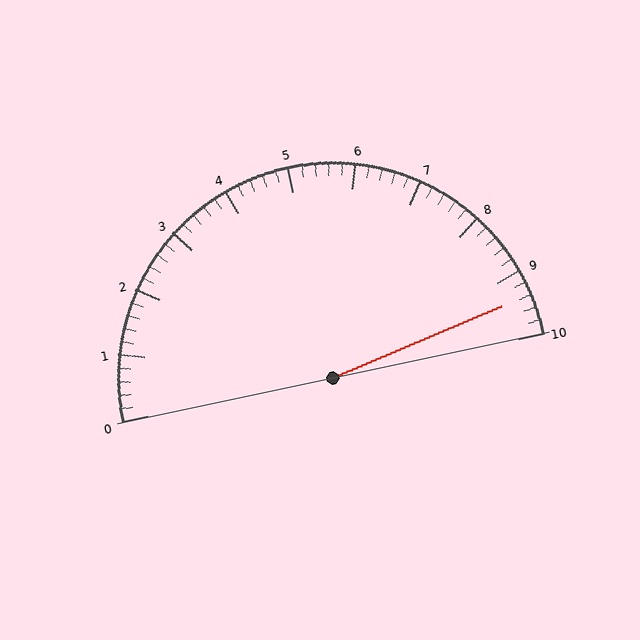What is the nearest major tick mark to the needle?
The nearest major tick mark is 9.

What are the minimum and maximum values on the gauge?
The gauge ranges from 0 to 10.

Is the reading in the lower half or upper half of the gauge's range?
The reading is in the upper half of the range (0 to 10).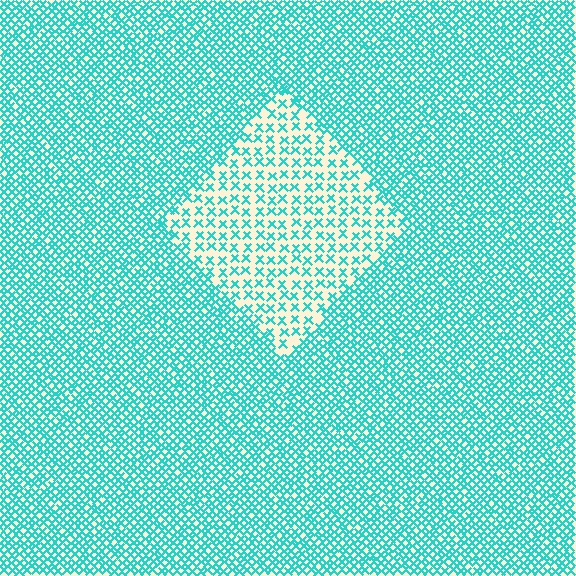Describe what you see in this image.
The image contains small cyan elements arranged at two different densities. A diamond-shaped region is visible where the elements are less densely packed than the surrounding area.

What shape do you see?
I see a diamond.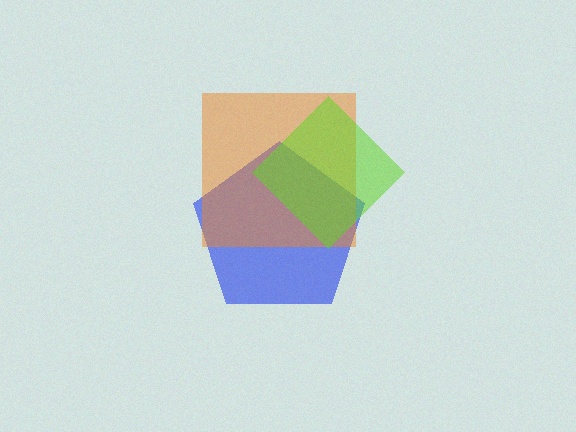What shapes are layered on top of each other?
The layered shapes are: a blue pentagon, an orange square, a lime diamond.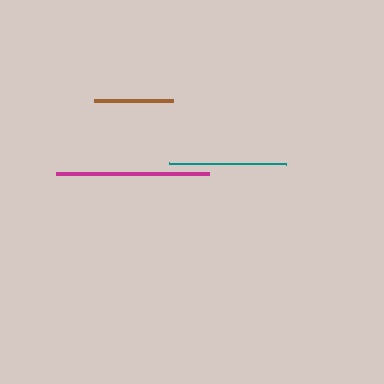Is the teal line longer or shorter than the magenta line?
The magenta line is longer than the teal line.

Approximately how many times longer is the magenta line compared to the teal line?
The magenta line is approximately 1.3 times the length of the teal line.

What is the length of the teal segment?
The teal segment is approximately 117 pixels long.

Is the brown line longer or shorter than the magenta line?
The magenta line is longer than the brown line.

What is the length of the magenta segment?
The magenta segment is approximately 152 pixels long.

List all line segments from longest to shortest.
From longest to shortest: magenta, teal, brown.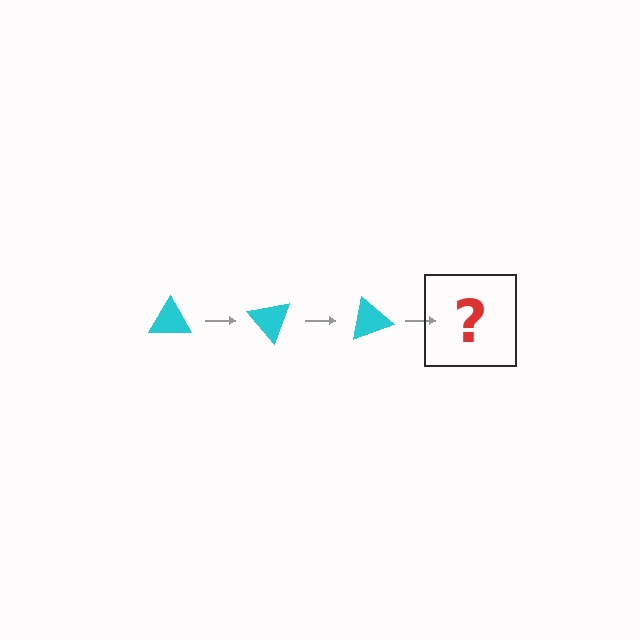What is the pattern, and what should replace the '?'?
The pattern is that the triangle rotates 50 degrees each step. The '?' should be a cyan triangle rotated 150 degrees.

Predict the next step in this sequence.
The next step is a cyan triangle rotated 150 degrees.